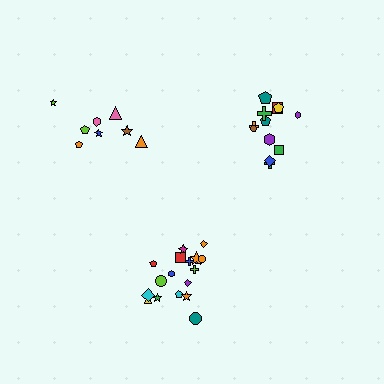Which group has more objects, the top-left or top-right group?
The top-right group.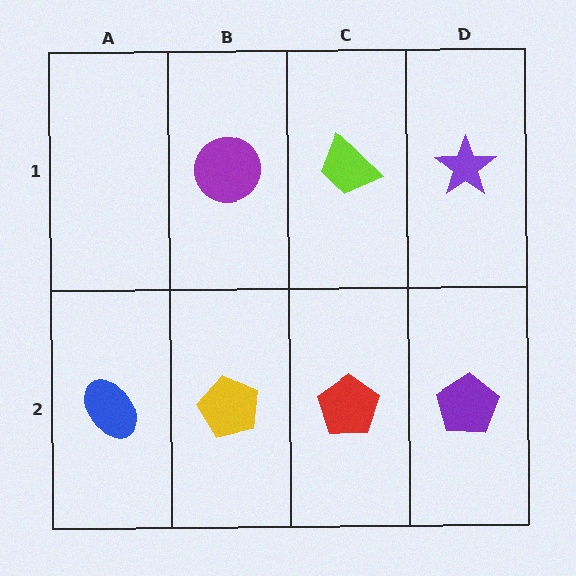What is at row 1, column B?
A purple circle.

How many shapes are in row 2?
4 shapes.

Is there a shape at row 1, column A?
No, that cell is empty.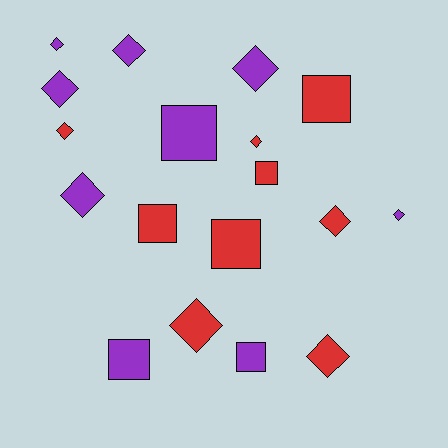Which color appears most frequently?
Purple, with 9 objects.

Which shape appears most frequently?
Diamond, with 11 objects.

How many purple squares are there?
There are 3 purple squares.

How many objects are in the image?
There are 18 objects.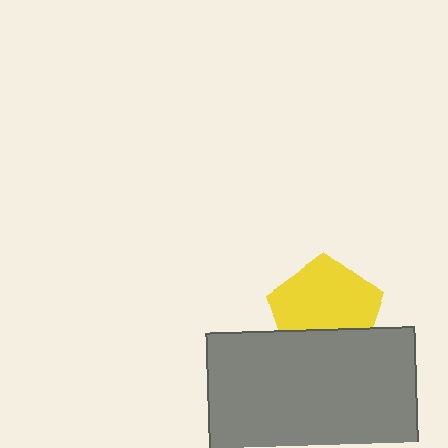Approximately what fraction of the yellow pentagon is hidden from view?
Roughly 32% of the yellow pentagon is hidden behind the gray rectangle.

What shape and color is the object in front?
The object in front is a gray rectangle.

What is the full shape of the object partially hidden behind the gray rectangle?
The partially hidden object is a yellow pentagon.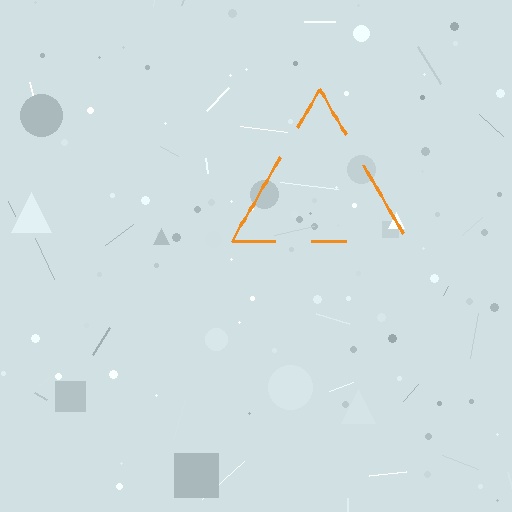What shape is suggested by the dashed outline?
The dashed outline suggests a triangle.